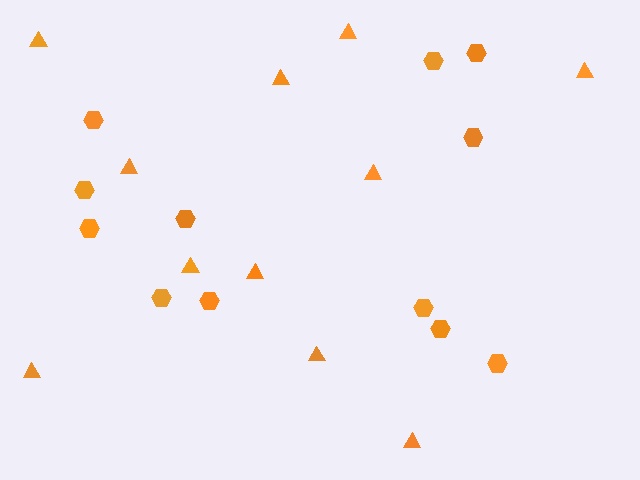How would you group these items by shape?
There are 2 groups: one group of hexagons (12) and one group of triangles (11).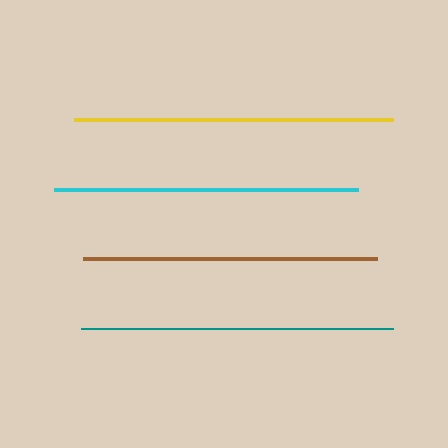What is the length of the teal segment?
The teal segment is approximately 312 pixels long.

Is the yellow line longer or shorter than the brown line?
The yellow line is longer than the brown line.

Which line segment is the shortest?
The brown line is the shortest at approximately 294 pixels.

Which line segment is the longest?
The yellow line is the longest at approximately 319 pixels.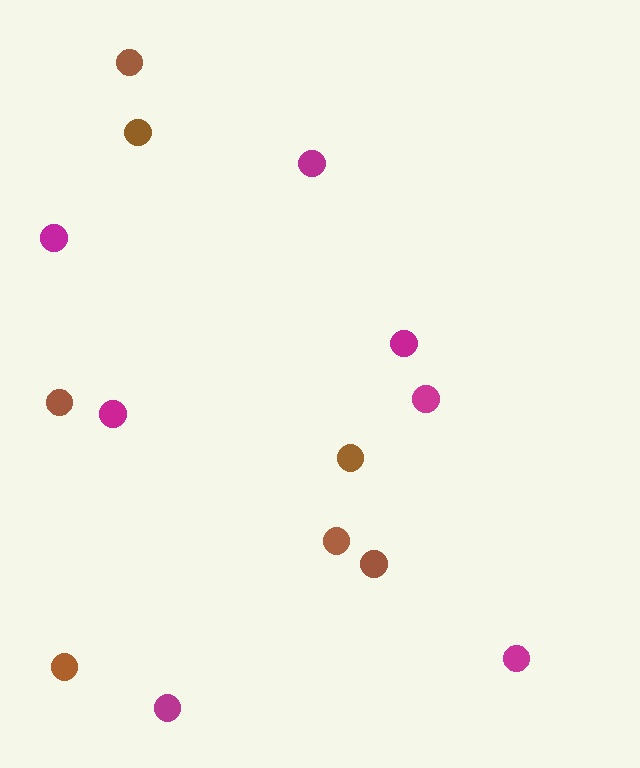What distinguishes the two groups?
There are 2 groups: one group of magenta circles (7) and one group of brown circles (7).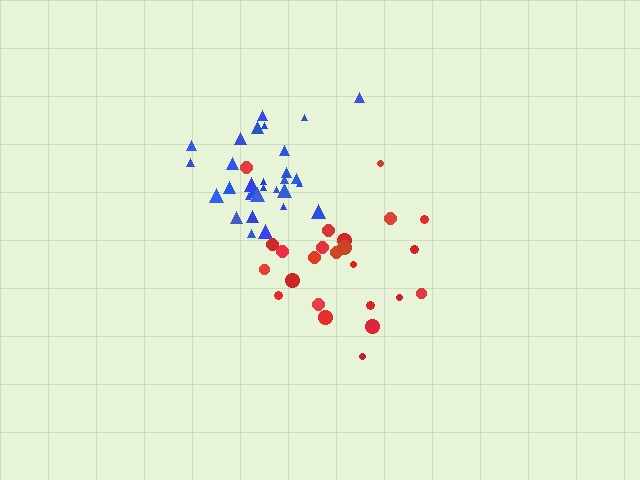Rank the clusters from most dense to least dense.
blue, red.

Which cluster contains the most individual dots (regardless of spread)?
Blue (30).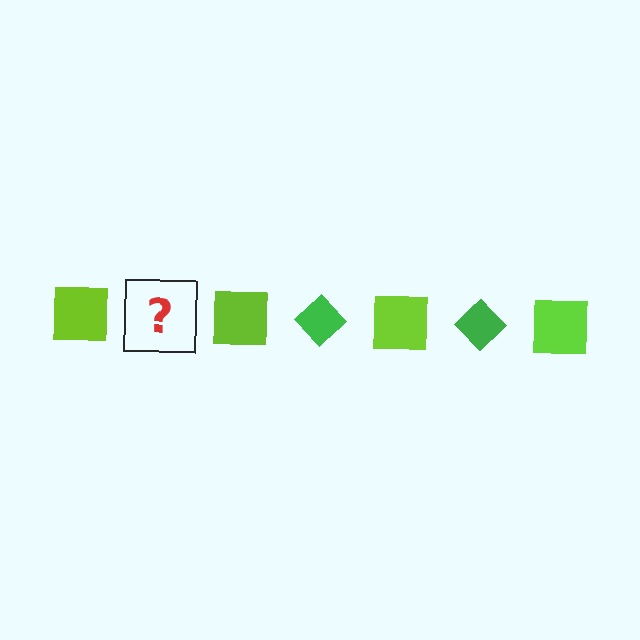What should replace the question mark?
The question mark should be replaced with a green diamond.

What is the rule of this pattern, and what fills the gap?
The rule is that the pattern alternates between lime square and green diamond. The gap should be filled with a green diamond.